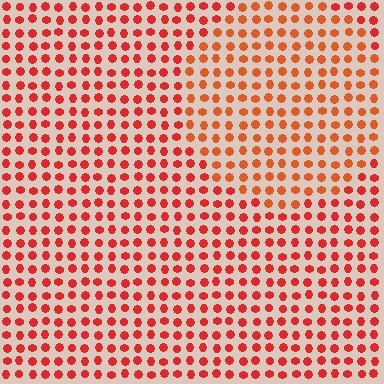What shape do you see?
I see a circle.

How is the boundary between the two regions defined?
The boundary is defined purely by a slight shift in hue (about 18 degrees). Spacing, size, and orientation are identical on both sides.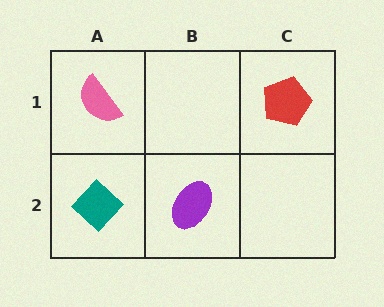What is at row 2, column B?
A purple ellipse.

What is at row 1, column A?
A pink semicircle.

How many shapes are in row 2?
2 shapes.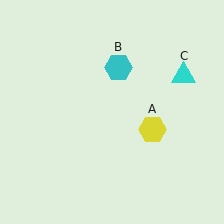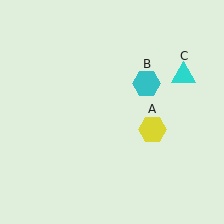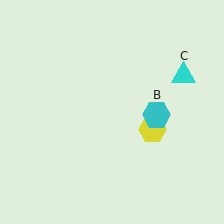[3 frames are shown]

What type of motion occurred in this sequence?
The cyan hexagon (object B) rotated clockwise around the center of the scene.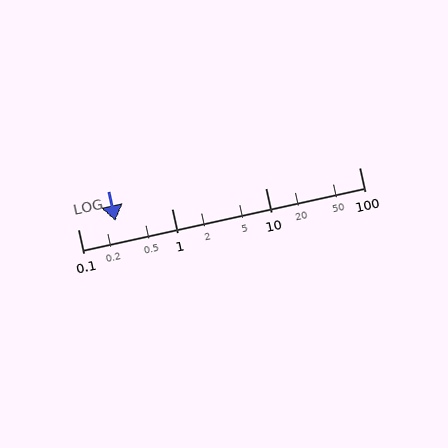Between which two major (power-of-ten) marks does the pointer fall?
The pointer is between 0.1 and 1.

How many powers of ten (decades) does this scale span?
The scale spans 3 decades, from 0.1 to 100.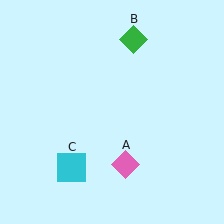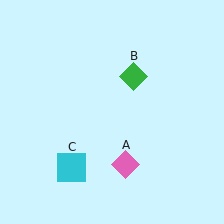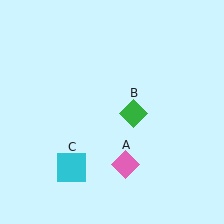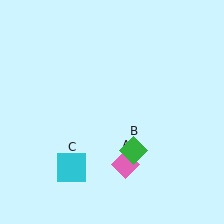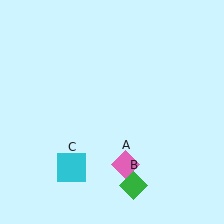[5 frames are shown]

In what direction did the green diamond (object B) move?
The green diamond (object B) moved down.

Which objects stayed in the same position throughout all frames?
Pink diamond (object A) and cyan square (object C) remained stationary.